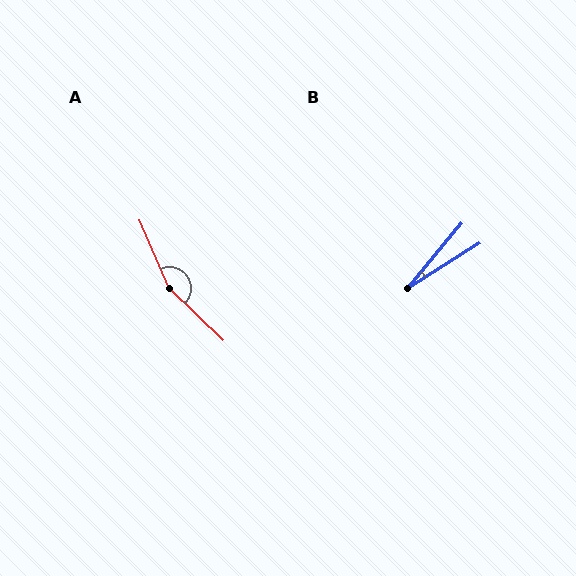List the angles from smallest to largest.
B (18°), A (157°).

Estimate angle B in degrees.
Approximately 18 degrees.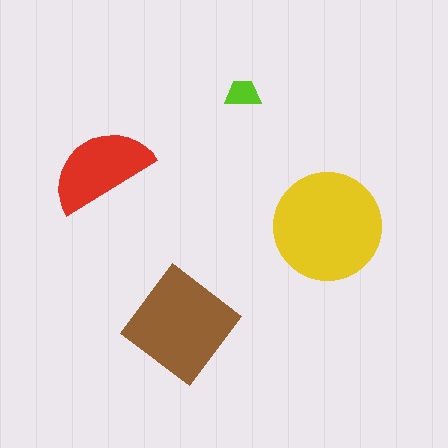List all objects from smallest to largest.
The lime trapezoid, the red semicircle, the brown diamond, the yellow circle.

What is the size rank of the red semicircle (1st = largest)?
3rd.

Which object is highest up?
The lime trapezoid is topmost.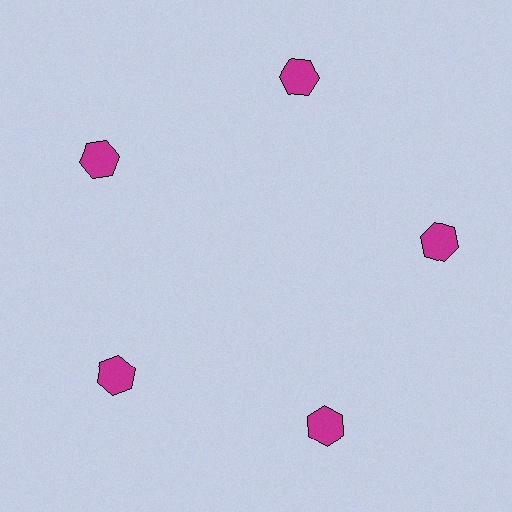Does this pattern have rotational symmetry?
Yes, this pattern has 5-fold rotational symmetry. It looks the same after rotating 72 degrees around the center.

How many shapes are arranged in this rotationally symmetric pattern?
There are 5 shapes, arranged in 5 groups of 1.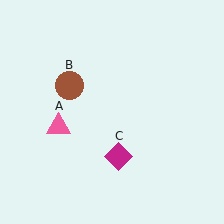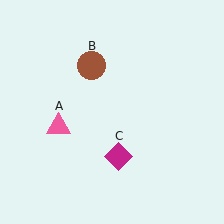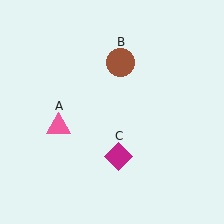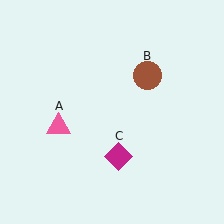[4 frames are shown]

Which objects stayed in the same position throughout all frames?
Pink triangle (object A) and magenta diamond (object C) remained stationary.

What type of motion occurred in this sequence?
The brown circle (object B) rotated clockwise around the center of the scene.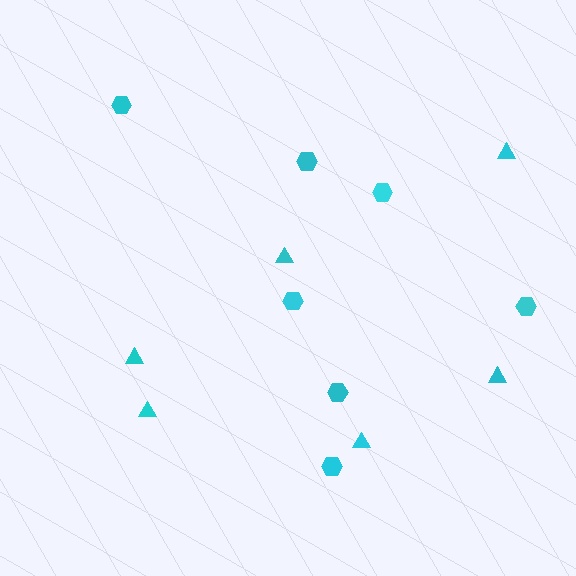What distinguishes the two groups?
There are 2 groups: one group of hexagons (7) and one group of triangles (6).